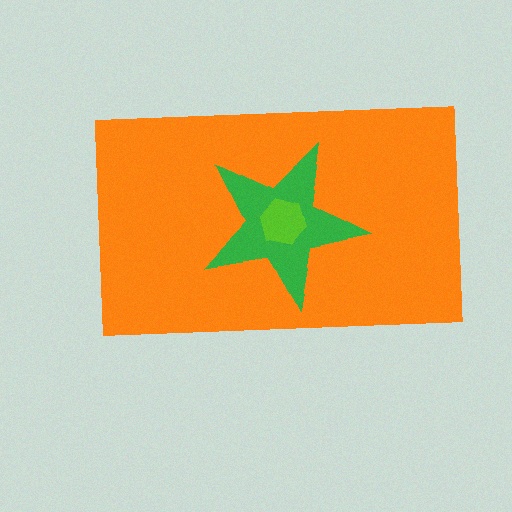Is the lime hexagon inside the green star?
Yes.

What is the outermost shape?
The orange rectangle.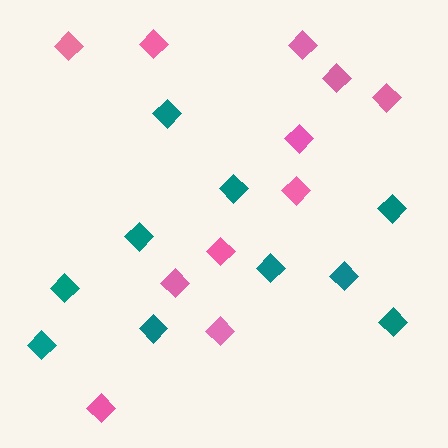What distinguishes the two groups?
There are 2 groups: one group of pink diamonds (11) and one group of teal diamonds (10).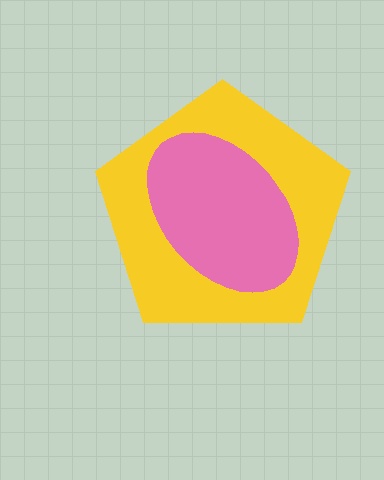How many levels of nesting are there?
2.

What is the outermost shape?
The yellow pentagon.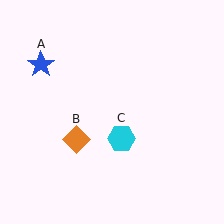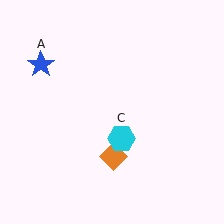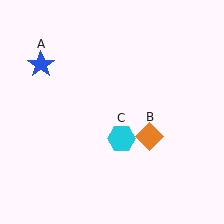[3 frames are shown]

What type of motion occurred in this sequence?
The orange diamond (object B) rotated counterclockwise around the center of the scene.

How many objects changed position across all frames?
1 object changed position: orange diamond (object B).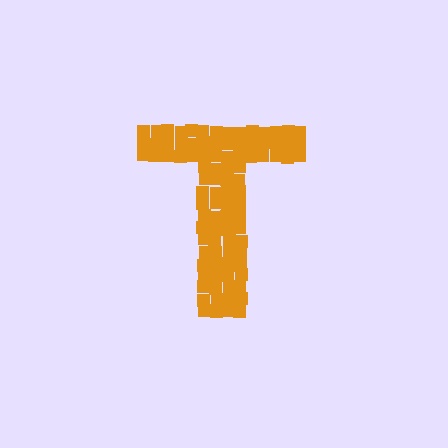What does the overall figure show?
The overall figure shows the letter T.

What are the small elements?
The small elements are squares.